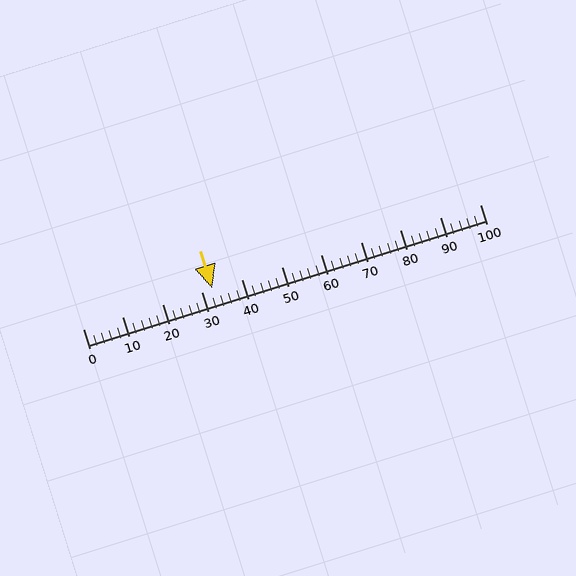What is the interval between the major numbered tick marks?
The major tick marks are spaced 10 units apart.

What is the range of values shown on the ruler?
The ruler shows values from 0 to 100.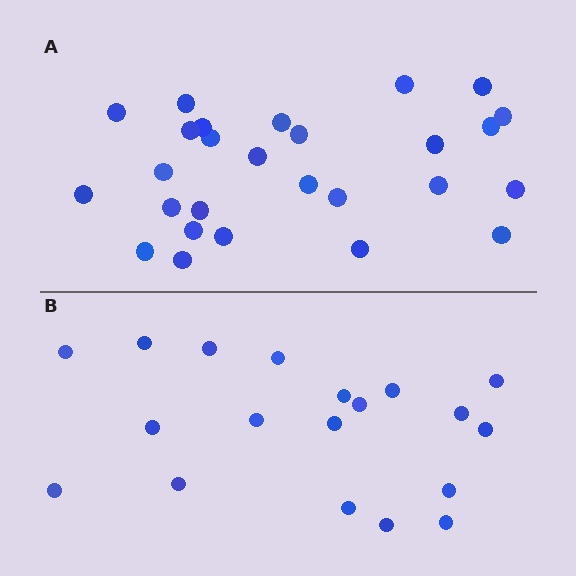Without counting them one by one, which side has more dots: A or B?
Region A (the top region) has more dots.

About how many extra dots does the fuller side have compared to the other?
Region A has roughly 8 or so more dots than region B.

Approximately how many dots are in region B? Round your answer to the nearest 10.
About 20 dots. (The exact count is 19, which rounds to 20.)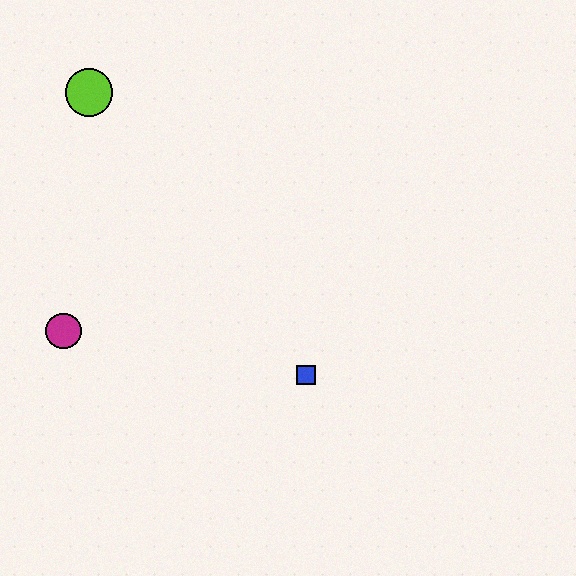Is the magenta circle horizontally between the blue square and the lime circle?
No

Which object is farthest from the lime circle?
The blue square is farthest from the lime circle.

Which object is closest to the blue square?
The magenta circle is closest to the blue square.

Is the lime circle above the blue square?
Yes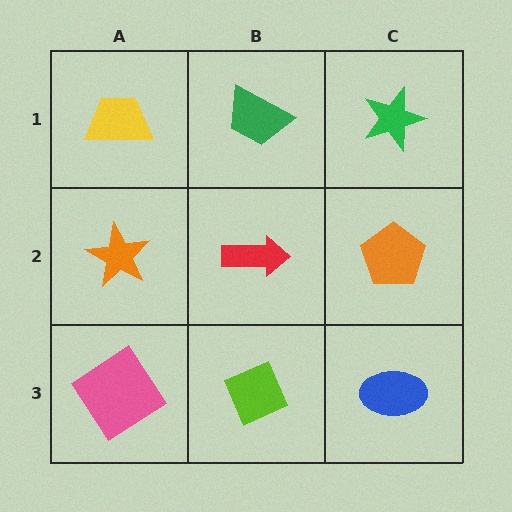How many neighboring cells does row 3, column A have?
2.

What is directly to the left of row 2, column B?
An orange star.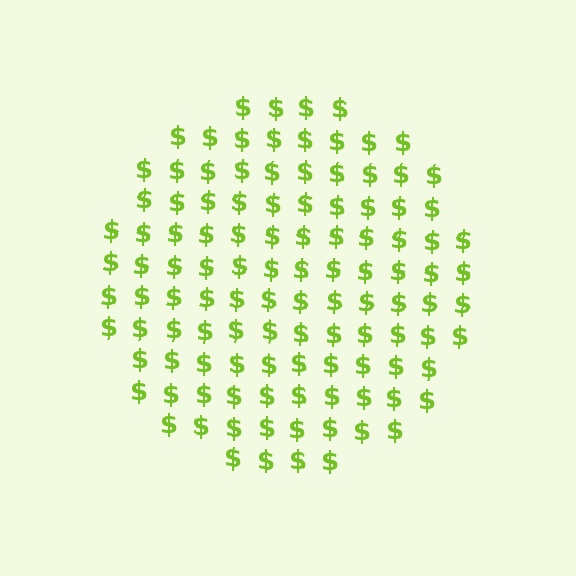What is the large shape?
The large shape is a circle.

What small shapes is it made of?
It is made of small dollar signs.